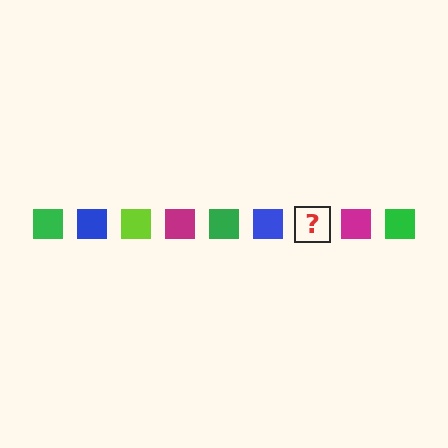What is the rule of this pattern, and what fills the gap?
The rule is that the pattern cycles through green, blue, lime, magenta squares. The gap should be filled with a lime square.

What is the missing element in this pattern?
The missing element is a lime square.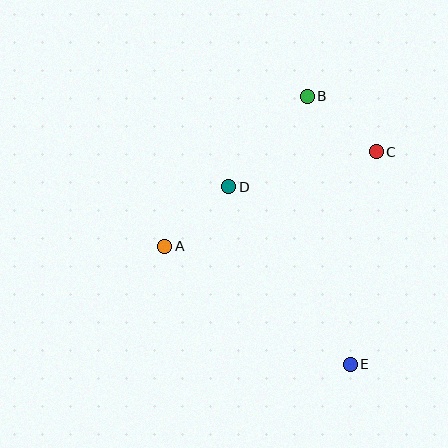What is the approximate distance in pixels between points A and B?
The distance between A and B is approximately 207 pixels.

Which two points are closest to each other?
Points A and D are closest to each other.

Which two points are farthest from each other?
Points B and E are farthest from each other.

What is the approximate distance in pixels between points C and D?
The distance between C and D is approximately 152 pixels.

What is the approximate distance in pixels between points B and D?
The distance between B and D is approximately 120 pixels.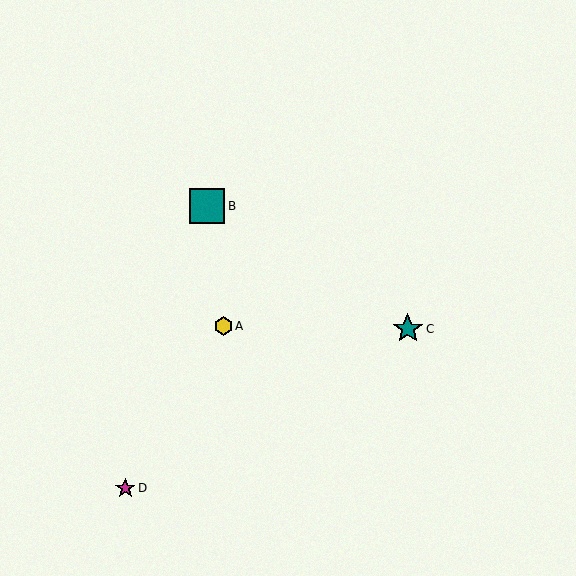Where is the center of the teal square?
The center of the teal square is at (207, 206).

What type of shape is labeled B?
Shape B is a teal square.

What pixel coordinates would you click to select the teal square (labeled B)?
Click at (207, 206) to select the teal square B.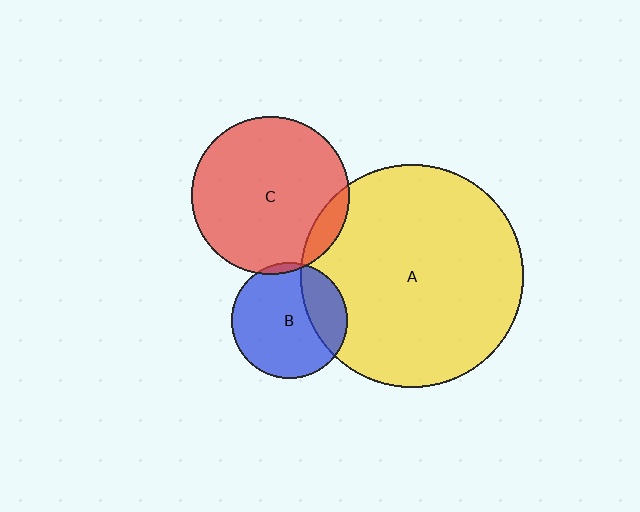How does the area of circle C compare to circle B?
Approximately 1.9 times.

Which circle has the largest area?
Circle A (yellow).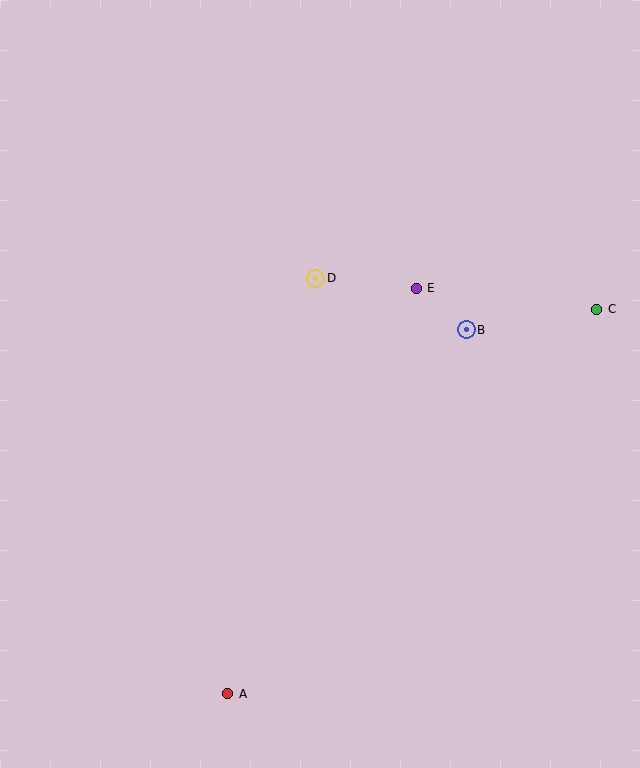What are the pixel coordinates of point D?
Point D is at (316, 278).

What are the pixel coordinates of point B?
Point B is at (466, 330).